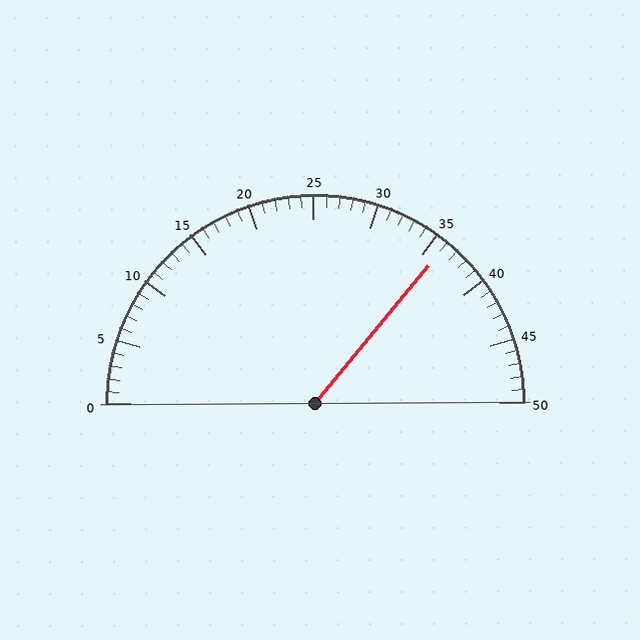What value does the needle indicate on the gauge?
The needle indicates approximately 36.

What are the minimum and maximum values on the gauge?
The gauge ranges from 0 to 50.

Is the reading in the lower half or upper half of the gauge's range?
The reading is in the upper half of the range (0 to 50).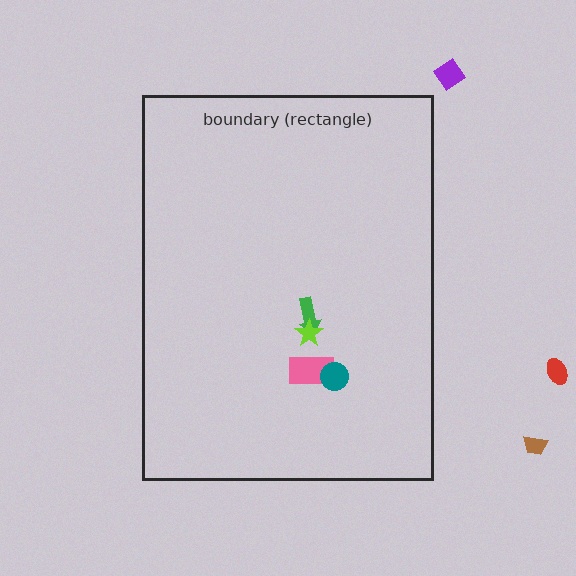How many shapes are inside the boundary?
4 inside, 3 outside.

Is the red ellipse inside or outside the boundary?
Outside.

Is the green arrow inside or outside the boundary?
Inside.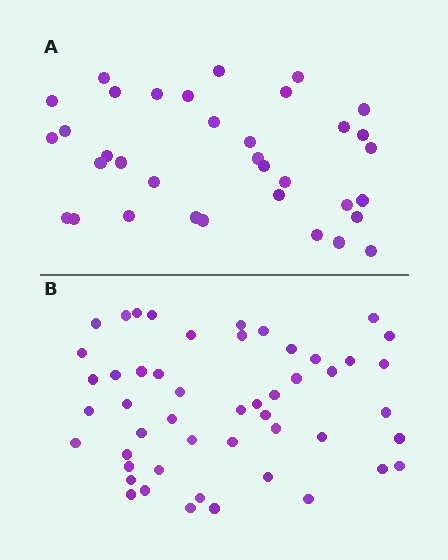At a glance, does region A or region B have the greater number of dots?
Region B (the bottom region) has more dots.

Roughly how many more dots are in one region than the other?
Region B has approximately 15 more dots than region A.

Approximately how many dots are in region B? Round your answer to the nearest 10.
About 50 dots.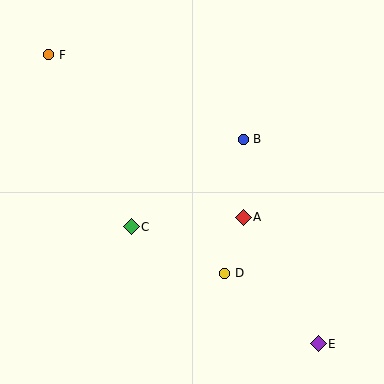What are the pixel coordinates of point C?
Point C is at (131, 227).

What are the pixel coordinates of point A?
Point A is at (243, 217).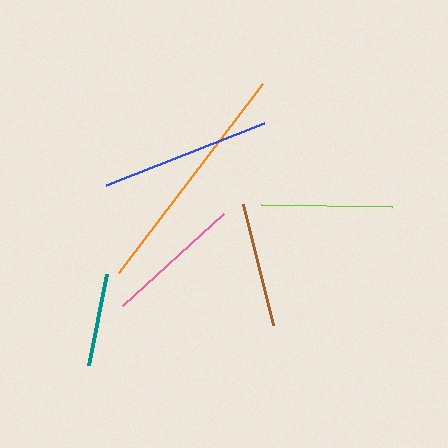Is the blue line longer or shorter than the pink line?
The blue line is longer than the pink line.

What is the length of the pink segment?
The pink segment is approximately 137 pixels long.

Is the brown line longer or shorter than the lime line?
The lime line is longer than the brown line.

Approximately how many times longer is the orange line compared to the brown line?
The orange line is approximately 1.9 times the length of the brown line.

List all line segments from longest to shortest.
From longest to shortest: orange, blue, pink, lime, brown, teal.